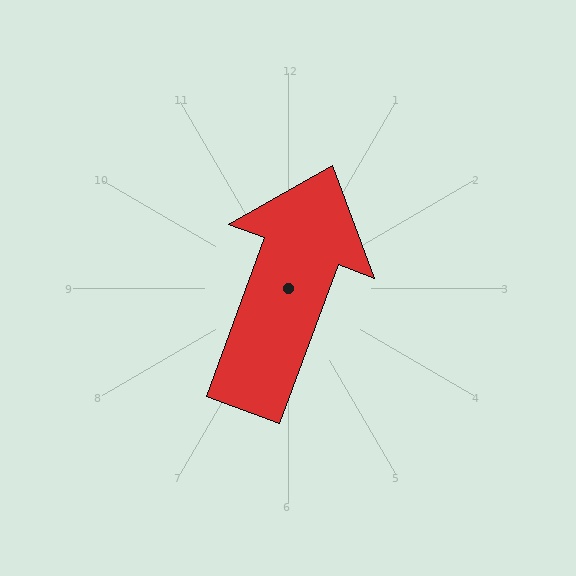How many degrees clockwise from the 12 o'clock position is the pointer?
Approximately 20 degrees.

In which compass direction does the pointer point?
North.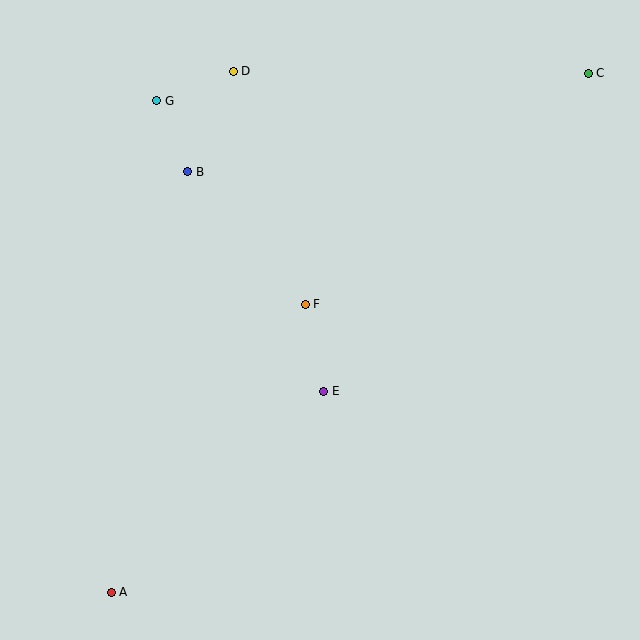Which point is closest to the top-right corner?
Point C is closest to the top-right corner.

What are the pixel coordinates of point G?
Point G is at (157, 101).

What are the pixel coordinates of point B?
Point B is at (188, 172).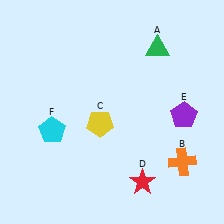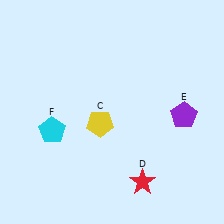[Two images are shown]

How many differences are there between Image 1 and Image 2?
There are 2 differences between the two images.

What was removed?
The green triangle (A), the orange cross (B) were removed in Image 2.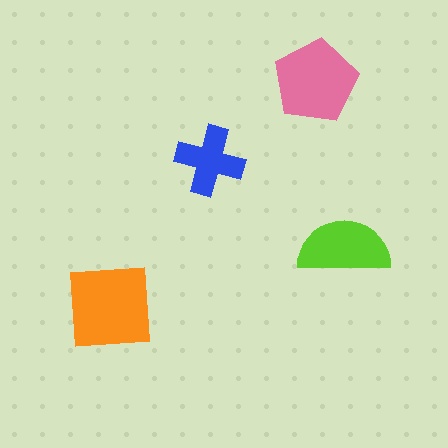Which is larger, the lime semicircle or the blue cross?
The lime semicircle.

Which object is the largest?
The orange square.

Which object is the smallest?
The blue cross.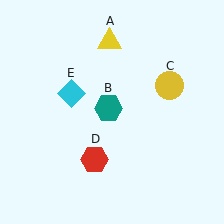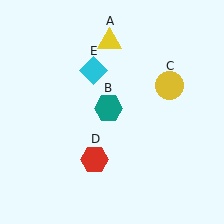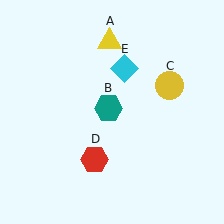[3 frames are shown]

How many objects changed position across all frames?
1 object changed position: cyan diamond (object E).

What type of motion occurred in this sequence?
The cyan diamond (object E) rotated clockwise around the center of the scene.